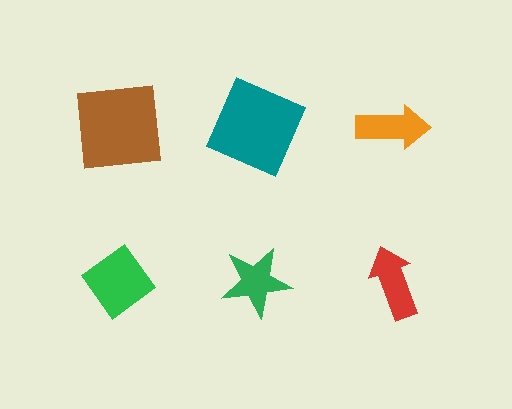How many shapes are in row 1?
3 shapes.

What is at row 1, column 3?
An orange arrow.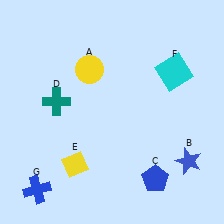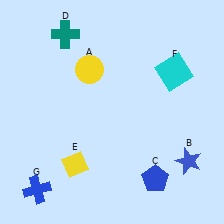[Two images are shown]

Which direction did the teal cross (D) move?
The teal cross (D) moved up.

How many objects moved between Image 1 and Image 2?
1 object moved between the two images.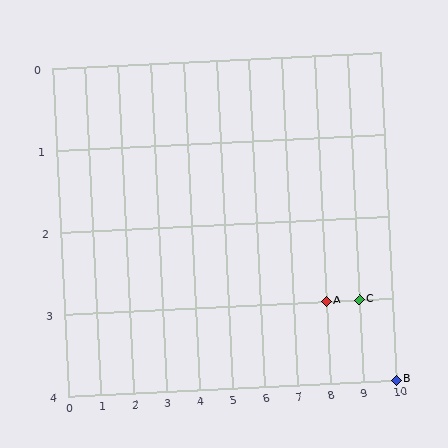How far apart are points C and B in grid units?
Points C and B are 1 column and 1 row apart (about 1.4 grid units diagonally).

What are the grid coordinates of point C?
Point C is at grid coordinates (9, 3).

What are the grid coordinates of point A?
Point A is at grid coordinates (8, 3).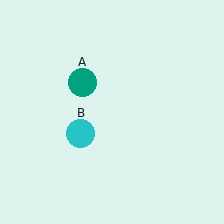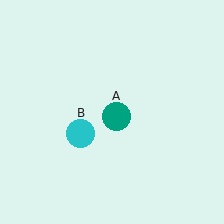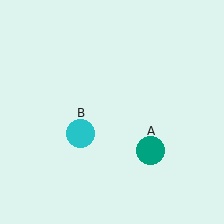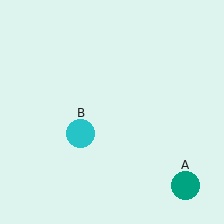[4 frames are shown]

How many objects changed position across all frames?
1 object changed position: teal circle (object A).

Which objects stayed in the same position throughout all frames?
Cyan circle (object B) remained stationary.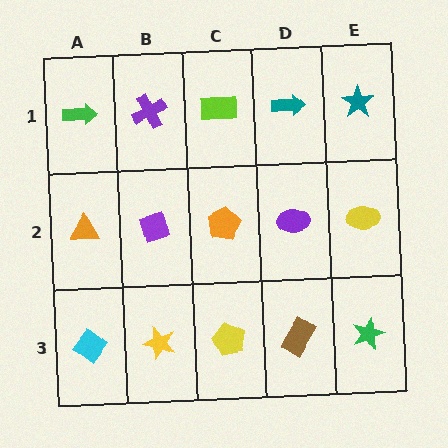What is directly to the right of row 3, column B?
A yellow pentagon.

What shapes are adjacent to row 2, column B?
A purple cross (row 1, column B), a yellow star (row 3, column B), an orange triangle (row 2, column A), an orange pentagon (row 2, column C).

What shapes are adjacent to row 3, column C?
An orange pentagon (row 2, column C), a yellow star (row 3, column B), a brown rectangle (row 3, column D).